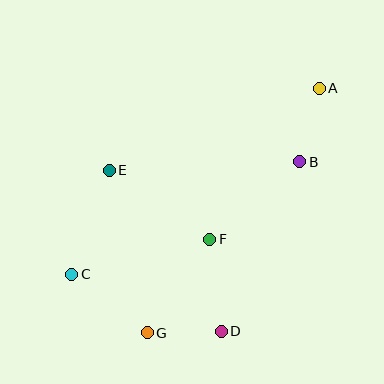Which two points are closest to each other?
Points D and G are closest to each other.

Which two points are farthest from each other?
Points A and C are farthest from each other.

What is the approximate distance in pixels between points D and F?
The distance between D and F is approximately 93 pixels.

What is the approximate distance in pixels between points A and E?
The distance between A and E is approximately 225 pixels.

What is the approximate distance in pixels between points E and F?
The distance between E and F is approximately 122 pixels.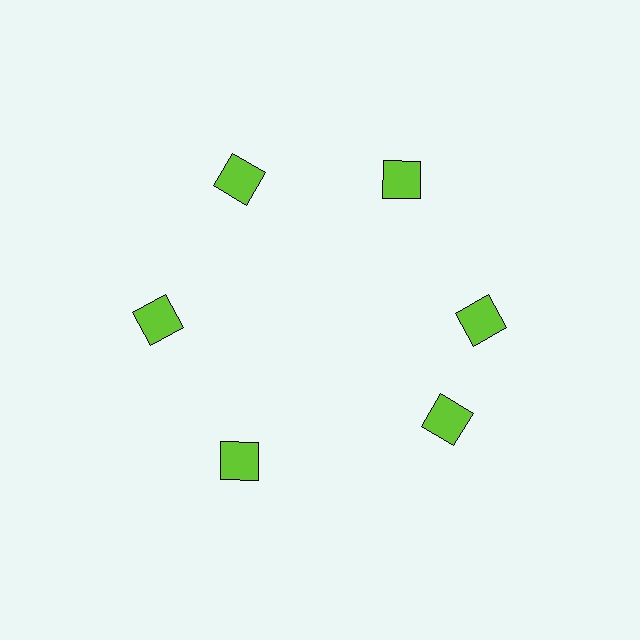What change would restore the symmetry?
The symmetry would be restored by rotating it back into even spacing with its neighbors so that all 6 squares sit at equal angles and equal distance from the center.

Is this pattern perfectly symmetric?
No. The 6 lime squares are arranged in a ring, but one element near the 5 o'clock position is rotated out of alignment along the ring, breaking the 6-fold rotational symmetry.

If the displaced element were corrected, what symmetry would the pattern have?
It would have 6-fold rotational symmetry — the pattern would map onto itself every 60 degrees.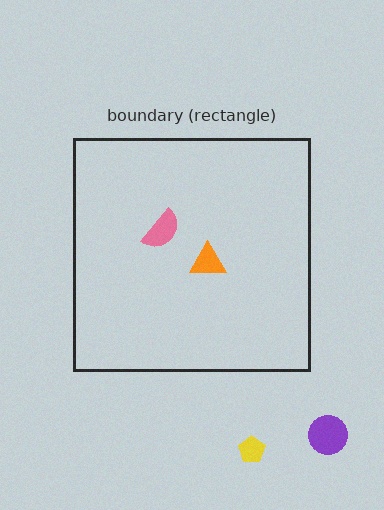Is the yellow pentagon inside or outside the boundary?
Outside.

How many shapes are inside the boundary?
2 inside, 2 outside.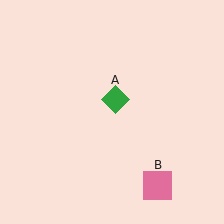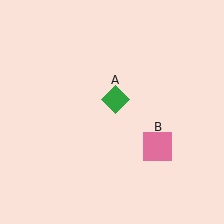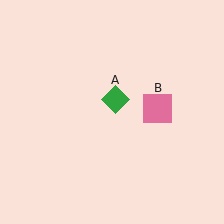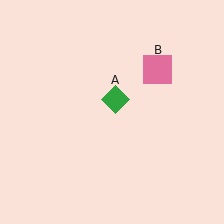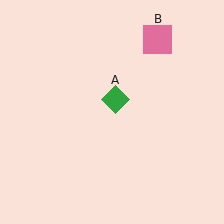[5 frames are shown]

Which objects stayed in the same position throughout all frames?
Green diamond (object A) remained stationary.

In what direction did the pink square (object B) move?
The pink square (object B) moved up.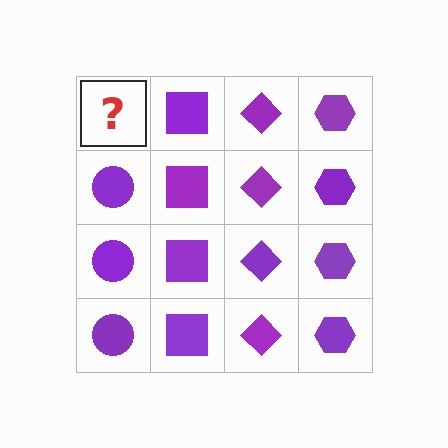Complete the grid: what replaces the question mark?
The question mark should be replaced with a purple circle.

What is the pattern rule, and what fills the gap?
The rule is that each column has a consistent shape. The gap should be filled with a purple circle.